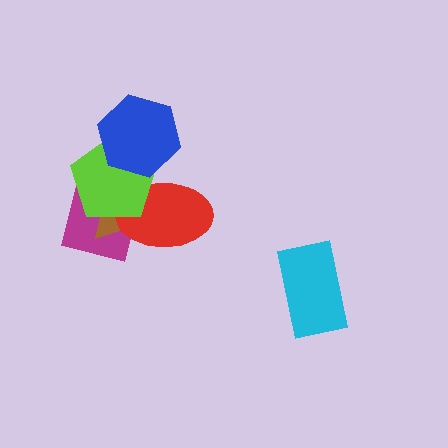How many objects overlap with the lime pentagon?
4 objects overlap with the lime pentagon.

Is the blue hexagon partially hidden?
No, no other shape covers it.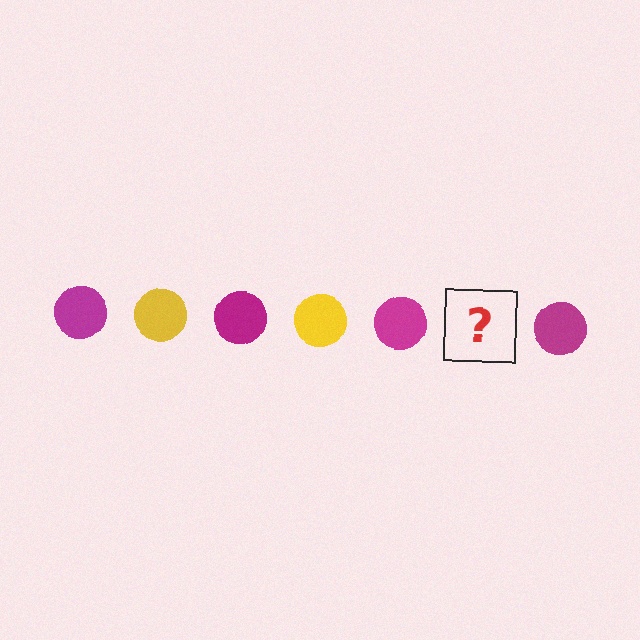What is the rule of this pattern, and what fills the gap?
The rule is that the pattern cycles through magenta, yellow circles. The gap should be filled with a yellow circle.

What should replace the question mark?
The question mark should be replaced with a yellow circle.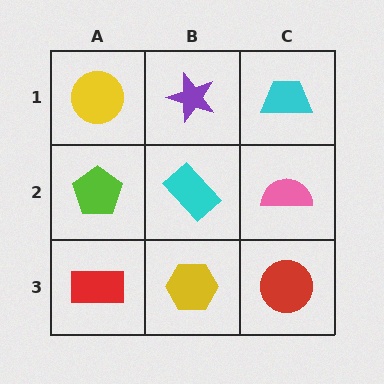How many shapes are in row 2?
3 shapes.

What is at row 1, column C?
A cyan trapezoid.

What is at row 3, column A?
A red rectangle.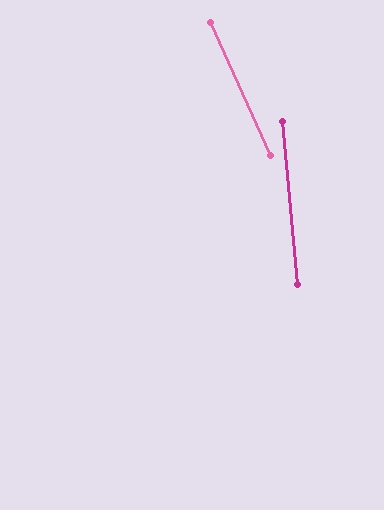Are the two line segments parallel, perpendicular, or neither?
Neither parallel nor perpendicular — they differ by about 19°.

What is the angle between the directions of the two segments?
Approximately 19 degrees.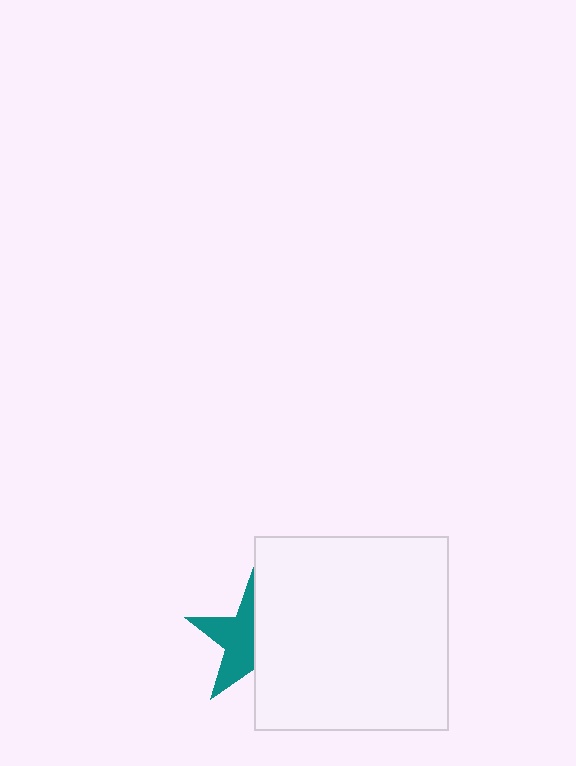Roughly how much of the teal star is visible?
About half of it is visible (roughly 50%).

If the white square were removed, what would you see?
You would see the complete teal star.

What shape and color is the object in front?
The object in front is a white square.